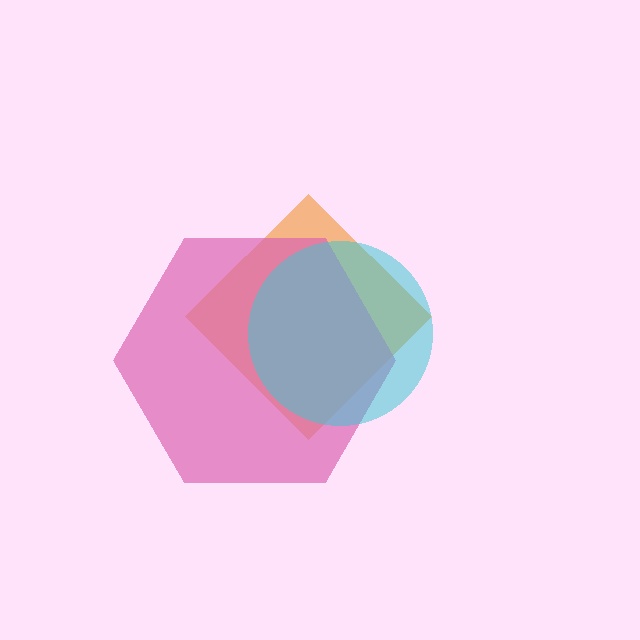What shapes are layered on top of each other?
The layered shapes are: an orange diamond, a pink hexagon, a cyan circle.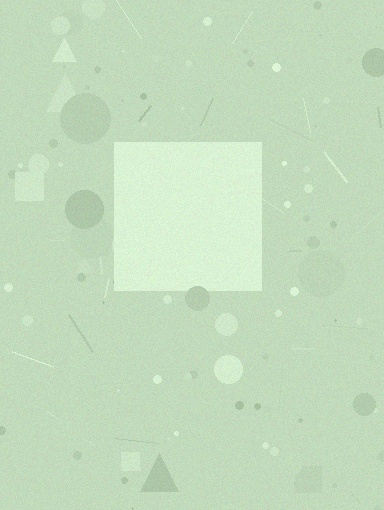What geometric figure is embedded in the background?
A square is embedded in the background.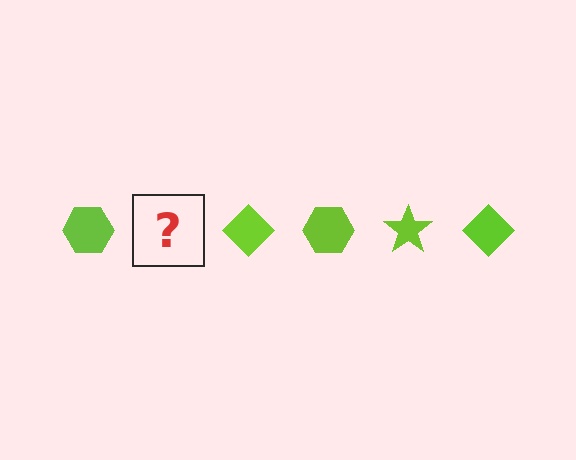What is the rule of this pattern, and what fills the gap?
The rule is that the pattern cycles through hexagon, star, diamond shapes in lime. The gap should be filled with a lime star.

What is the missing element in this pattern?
The missing element is a lime star.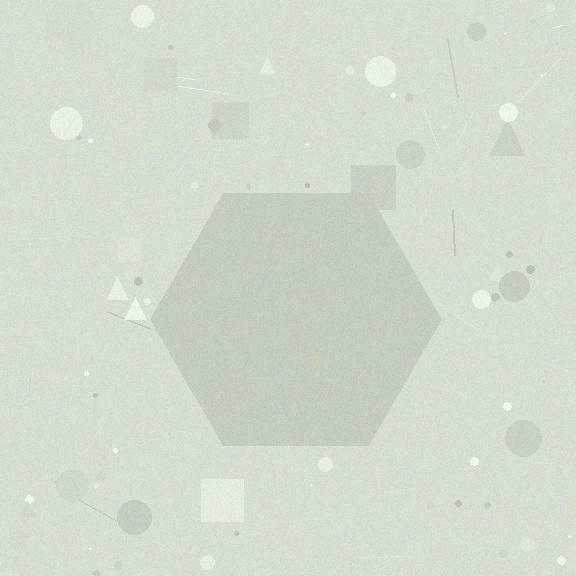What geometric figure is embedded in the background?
A hexagon is embedded in the background.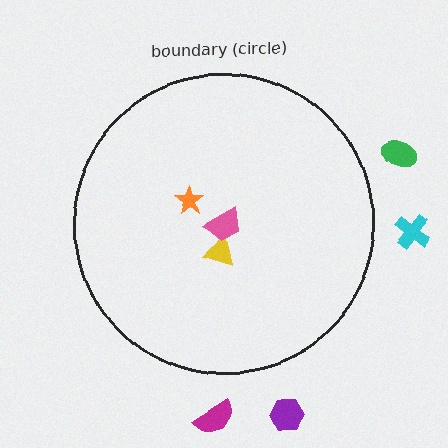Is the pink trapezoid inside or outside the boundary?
Inside.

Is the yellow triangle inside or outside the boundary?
Inside.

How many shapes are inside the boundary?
3 inside, 4 outside.